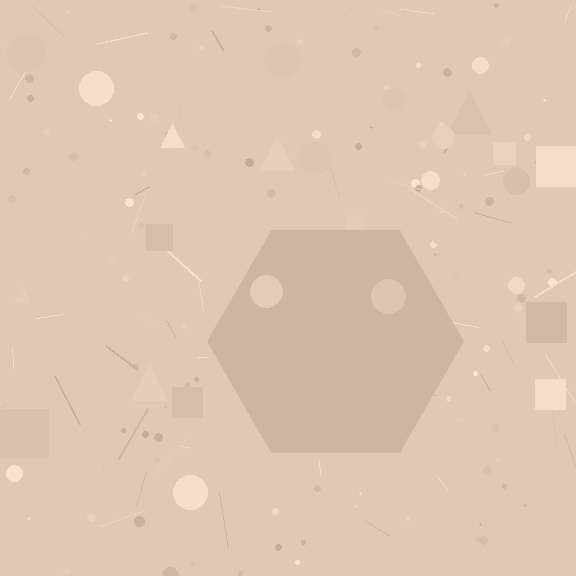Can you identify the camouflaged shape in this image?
The camouflaged shape is a hexagon.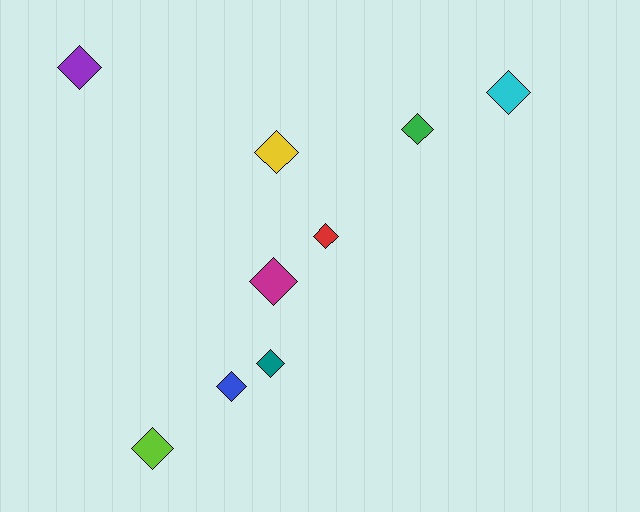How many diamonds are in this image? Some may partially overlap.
There are 9 diamonds.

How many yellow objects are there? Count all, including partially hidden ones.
There is 1 yellow object.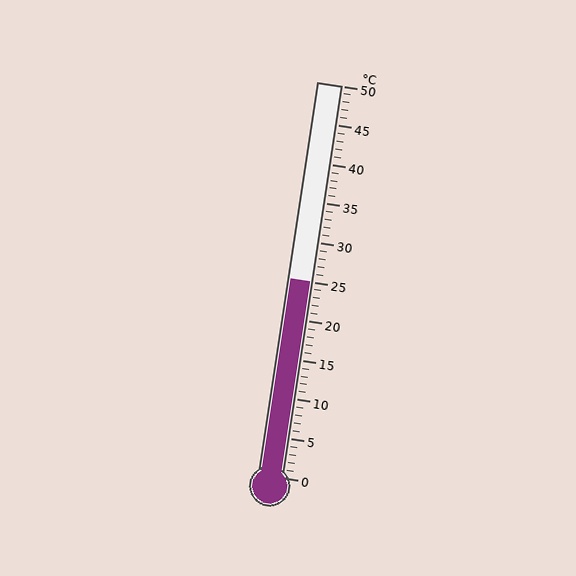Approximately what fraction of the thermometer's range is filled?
The thermometer is filled to approximately 50% of its range.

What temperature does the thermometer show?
The thermometer shows approximately 25°C.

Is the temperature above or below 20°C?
The temperature is above 20°C.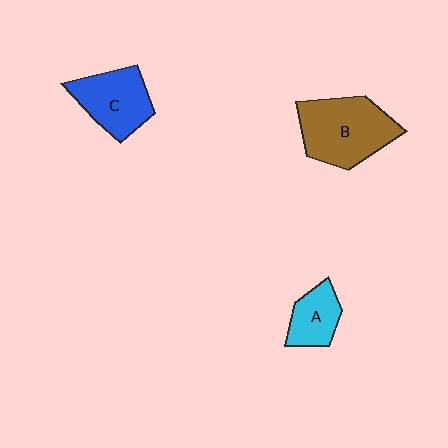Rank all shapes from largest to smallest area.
From largest to smallest: B (brown), C (blue), A (cyan).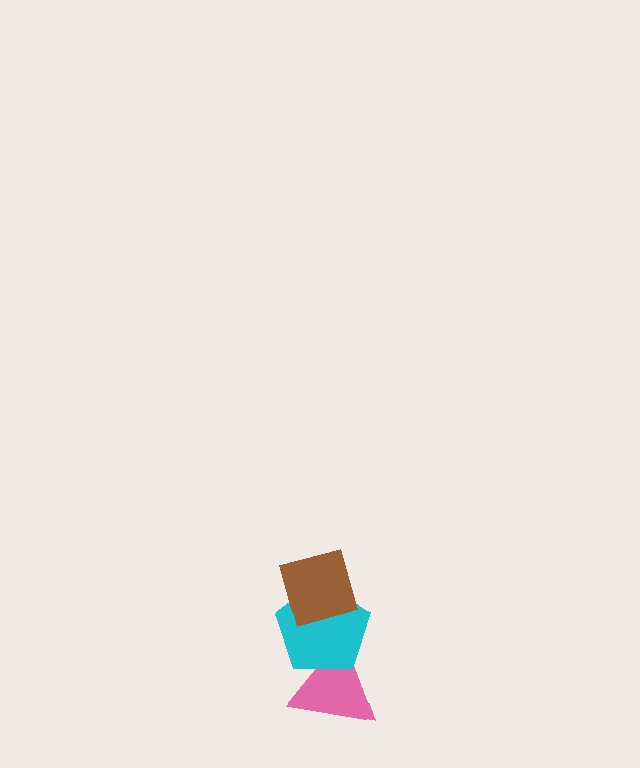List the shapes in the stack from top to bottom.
From top to bottom: the brown diamond, the cyan pentagon, the pink triangle.